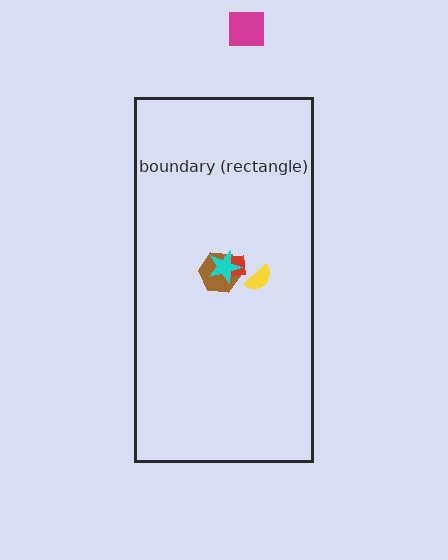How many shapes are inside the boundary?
4 inside, 1 outside.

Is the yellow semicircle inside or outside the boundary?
Inside.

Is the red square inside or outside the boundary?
Inside.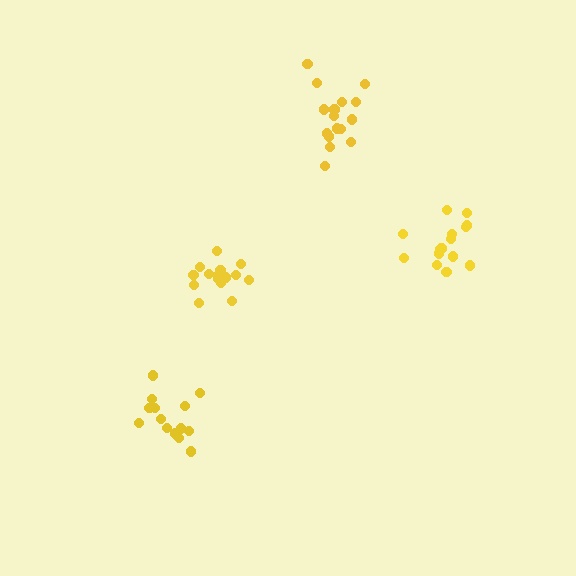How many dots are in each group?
Group 1: 15 dots, Group 2: 15 dots, Group 3: 16 dots, Group 4: 14 dots (60 total).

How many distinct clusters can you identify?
There are 4 distinct clusters.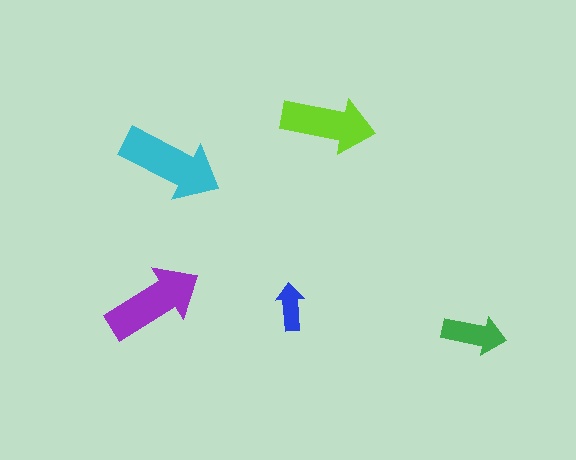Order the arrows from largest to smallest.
the cyan one, the purple one, the lime one, the green one, the blue one.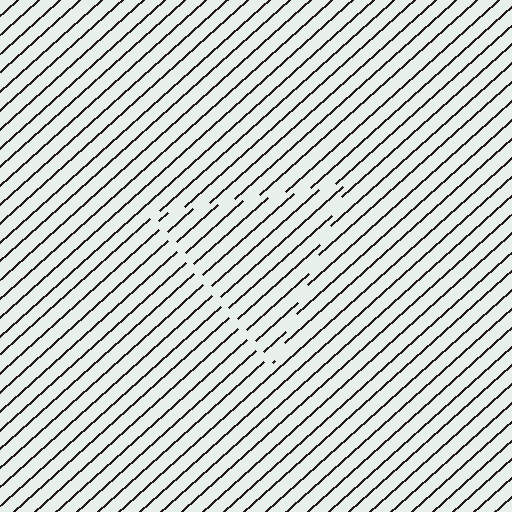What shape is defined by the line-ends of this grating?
An illusory triangle. The interior of the shape contains the same grating, shifted by half a period — the contour is defined by the phase discontinuity where line-ends from the inner and outer gratings abut.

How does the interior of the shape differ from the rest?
The interior of the shape contains the same grating, shifted by half a period — the contour is defined by the phase discontinuity where line-ends from the inner and outer gratings abut.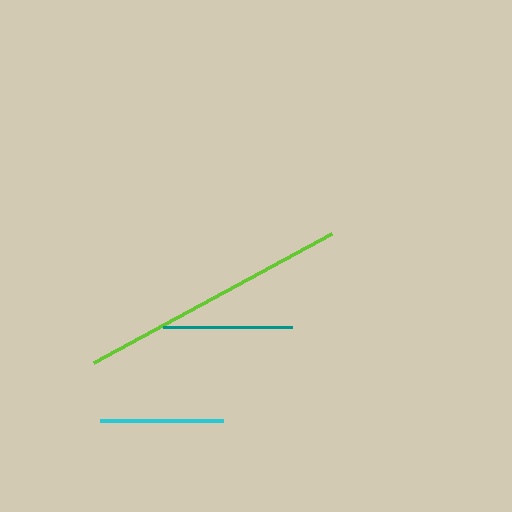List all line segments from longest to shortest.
From longest to shortest: lime, teal, cyan.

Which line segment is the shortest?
The cyan line is the shortest at approximately 123 pixels.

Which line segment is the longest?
The lime line is the longest at approximately 270 pixels.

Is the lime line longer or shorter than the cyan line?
The lime line is longer than the cyan line.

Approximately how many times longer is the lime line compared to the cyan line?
The lime line is approximately 2.2 times the length of the cyan line.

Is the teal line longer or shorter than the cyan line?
The teal line is longer than the cyan line.